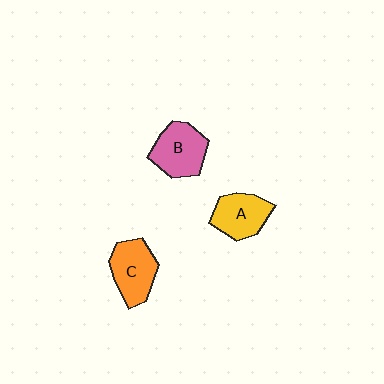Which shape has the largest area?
Shape B (pink).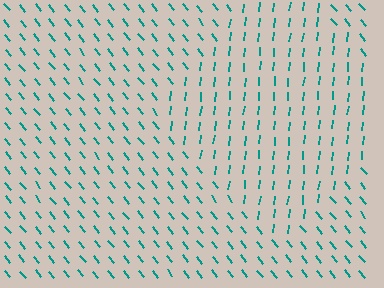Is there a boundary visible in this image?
Yes, there is a texture boundary formed by a change in line orientation.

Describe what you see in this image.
The image is filled with small teal line segments. A diamond region in the image has lines oriented differently from the surrounding lines, creating a visible texture boundary.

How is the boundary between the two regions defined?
The boundary is defined purely by a change in line orientation (approximately 45 degrees difference). All lines are the same color and thickness.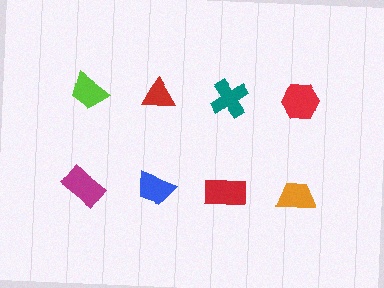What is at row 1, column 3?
A teal cross.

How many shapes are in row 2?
4 shapes.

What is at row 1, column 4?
A red hexagon.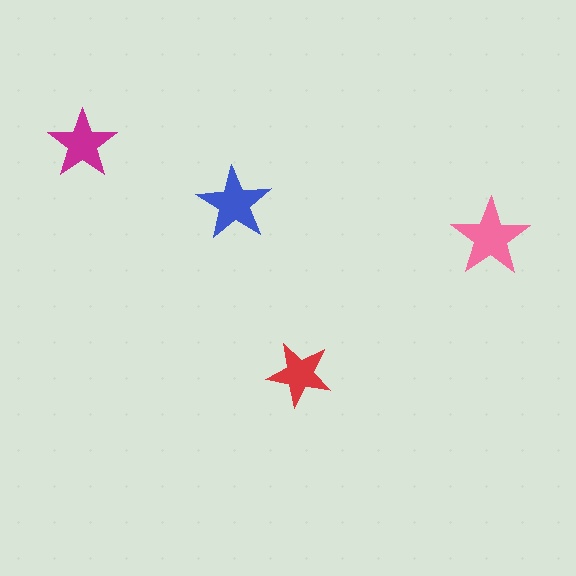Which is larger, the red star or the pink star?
The pink one.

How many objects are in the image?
There are 4 objects in the image.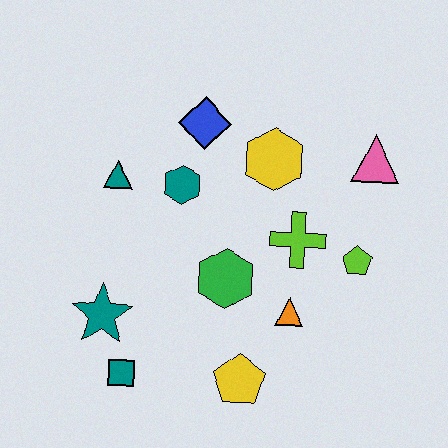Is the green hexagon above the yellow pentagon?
Yes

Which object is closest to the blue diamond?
The teal hexagon is closest to the blue diamond.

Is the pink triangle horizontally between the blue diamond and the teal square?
No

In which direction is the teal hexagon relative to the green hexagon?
The teal hexagon is above the green hexagon.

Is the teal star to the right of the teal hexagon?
No